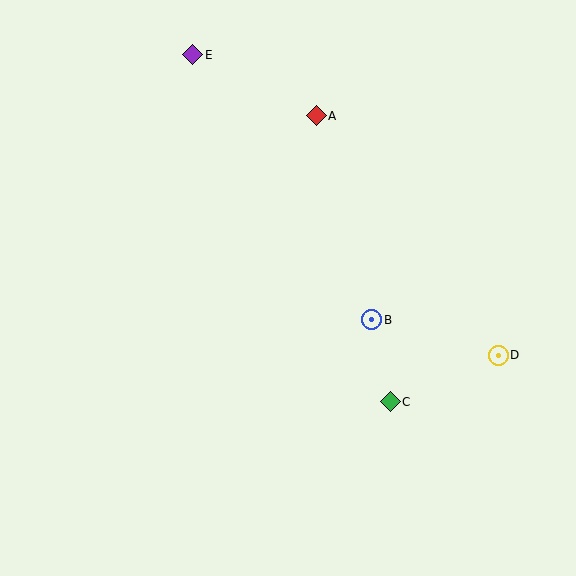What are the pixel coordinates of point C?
Point C is at (390, 402).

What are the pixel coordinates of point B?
Point B is at (372, 320).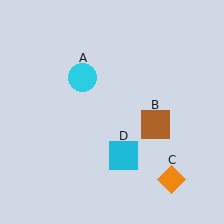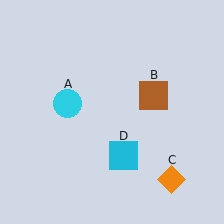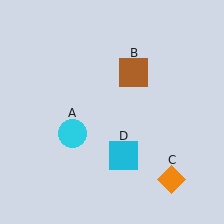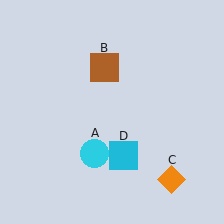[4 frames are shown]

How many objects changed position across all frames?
2 objects changed position: cyan circle (object A), brown square (object B).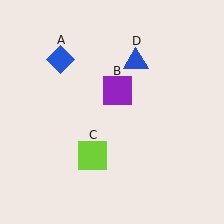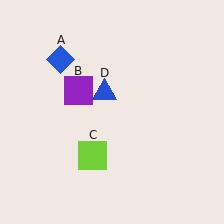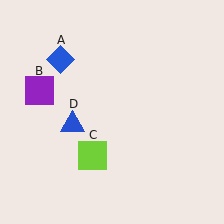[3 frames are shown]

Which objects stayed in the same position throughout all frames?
Blue diamond (object A) and lime square (object C) remained stationary.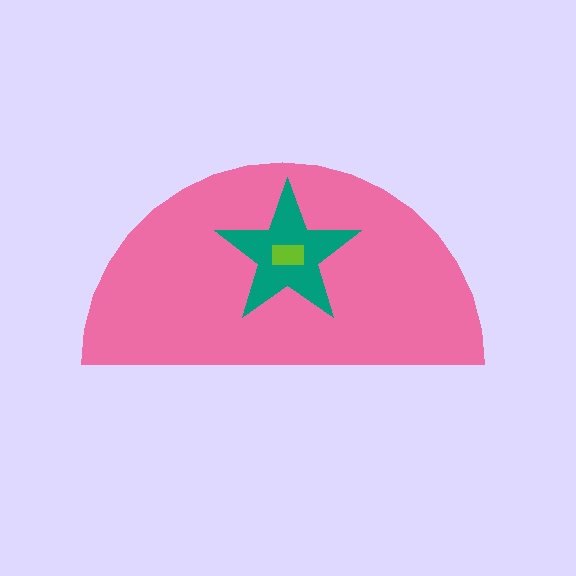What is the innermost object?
The lime rectangle.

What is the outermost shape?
The pink semicircle.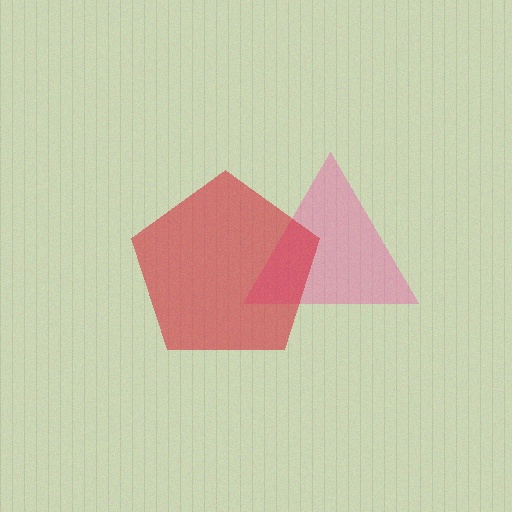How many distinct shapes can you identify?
There are 2 distinct shapes: a pink triangle, a red pentagon.